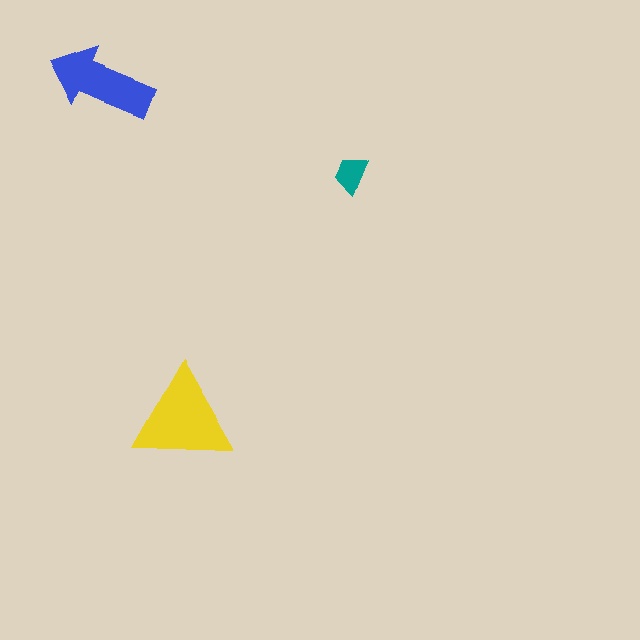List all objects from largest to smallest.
The yellow triangle, the blue arrow, the teal trapezoid.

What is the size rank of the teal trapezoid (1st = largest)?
3rd.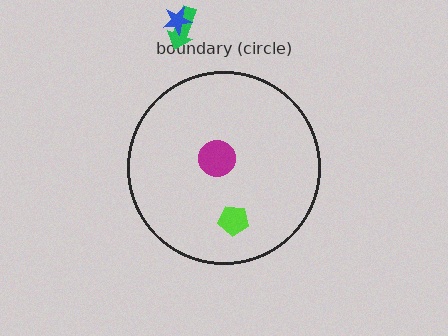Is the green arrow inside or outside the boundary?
Outside.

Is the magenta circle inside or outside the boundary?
Inside.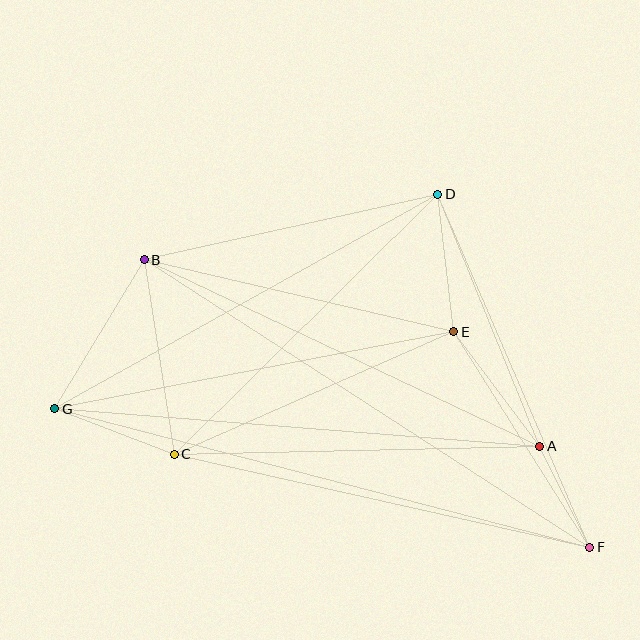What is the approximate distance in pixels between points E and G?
The distance between E and G is approximately 407 pixels.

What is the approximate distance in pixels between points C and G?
The distance between C and G is approximately 128 pixels.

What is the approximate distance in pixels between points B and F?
The distance between B and F is approximately 530 pixels.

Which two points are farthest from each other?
Points F and G are farthest from each other.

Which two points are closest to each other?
Points A and F are closest to each other.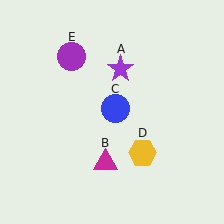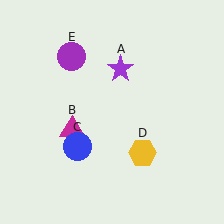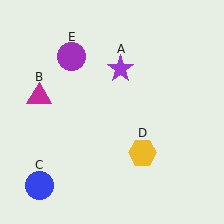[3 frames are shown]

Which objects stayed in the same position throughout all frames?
Purple star (object A) and yellow hexagon (object D) and purple circle (object E) remained stationary.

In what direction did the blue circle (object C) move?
The blue circle (object C) moved down and to the left.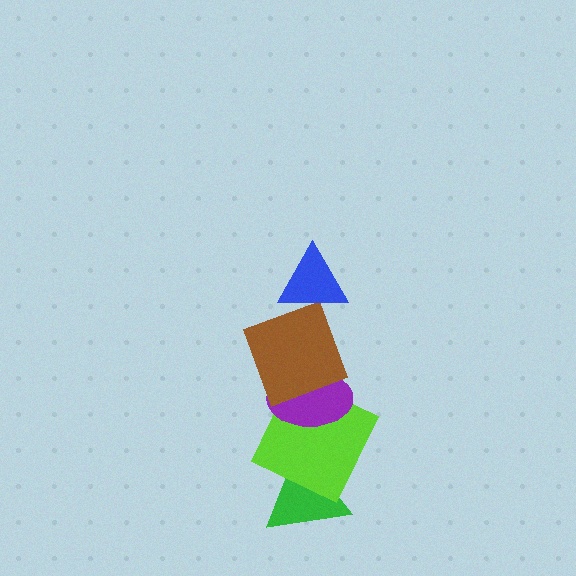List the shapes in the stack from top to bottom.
From top to bottom: the blue triangle, the brown square, the purple ellipse, the lime square, the green triangle.